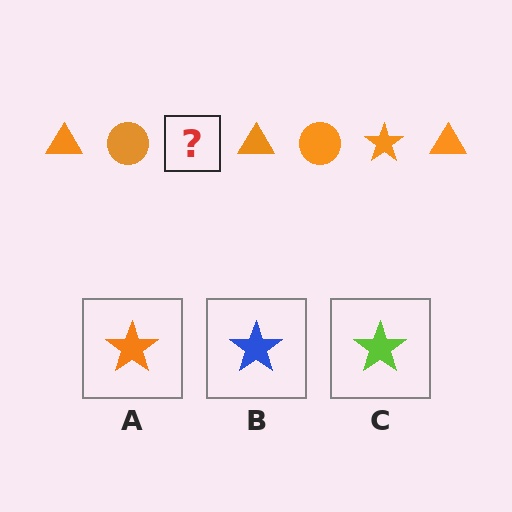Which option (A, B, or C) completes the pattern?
A.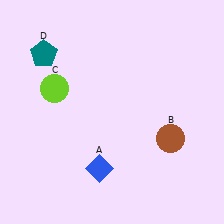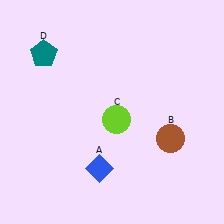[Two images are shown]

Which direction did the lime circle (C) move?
The lime circle (C) moved right.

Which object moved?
The lime circle (C) moved right.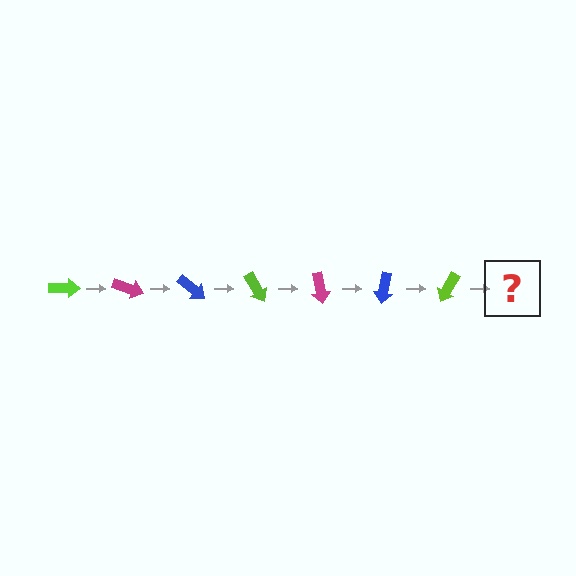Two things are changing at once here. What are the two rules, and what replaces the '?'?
The two rules are that it rotates 20 degrees each step and the color cycles through lime, magenta, and blue. The '?' should be a magenta arrow, rotated 140 degrees from the start.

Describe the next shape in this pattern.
It should be a magenta arrow, rotated 140 degrees from the start.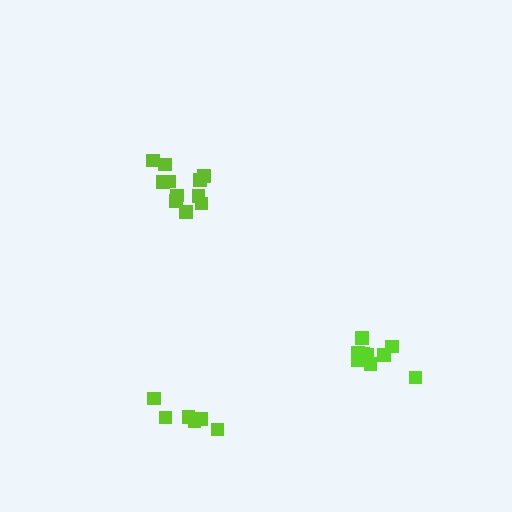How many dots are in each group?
Group 1: 11 dots, Group 2: 6 dots, Group 3: 10 dots (27 total).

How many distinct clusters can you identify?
There are 3 distinct clusters.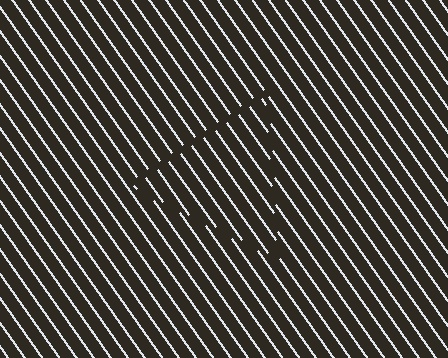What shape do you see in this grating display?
An illusory triangle. The interior of the shape contains the same grating, shifted by half a period — the contour is defined by the phase discontinuity where line-ends from the inner and outer gratings abut.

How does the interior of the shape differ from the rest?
The interior of the shape contains the same grating, shifted by half a period — the contour is defined by the phase discontinuity where line-ends from the inner and outer gratings abut.